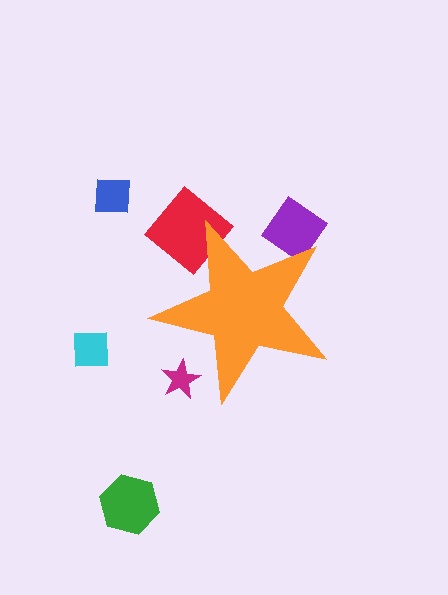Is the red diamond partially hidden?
Yes, the red diamond is partially hidden behind the orange star.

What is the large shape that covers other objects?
An orange star.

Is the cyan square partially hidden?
No, the cyan square is fully visible.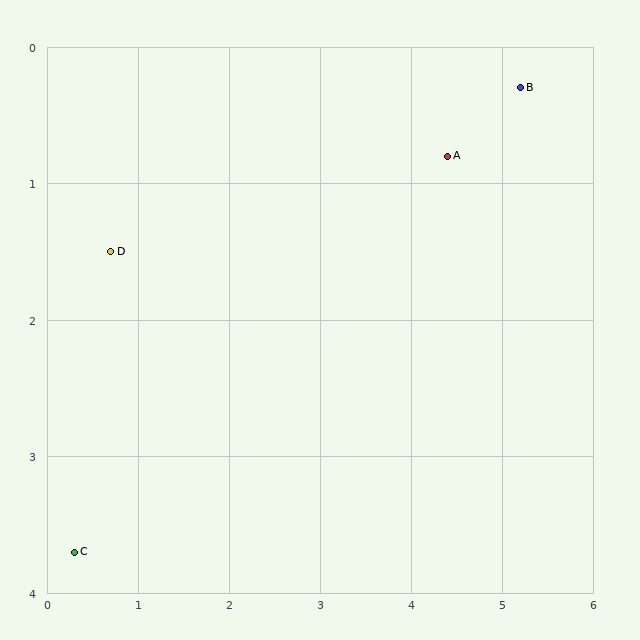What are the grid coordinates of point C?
Point C is at approximately (0.3, 3.7).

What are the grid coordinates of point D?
Point D is at approximately (0.7, 1.5).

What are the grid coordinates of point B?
Point B is at approximately (5.2, 0.3).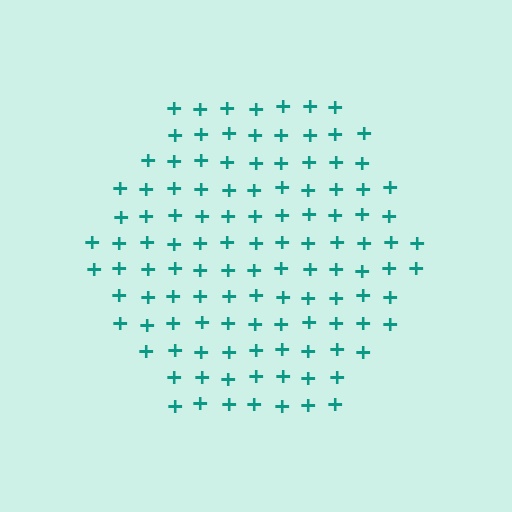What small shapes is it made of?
It is made of small plus signs.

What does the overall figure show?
The overall figure shows a hexagon.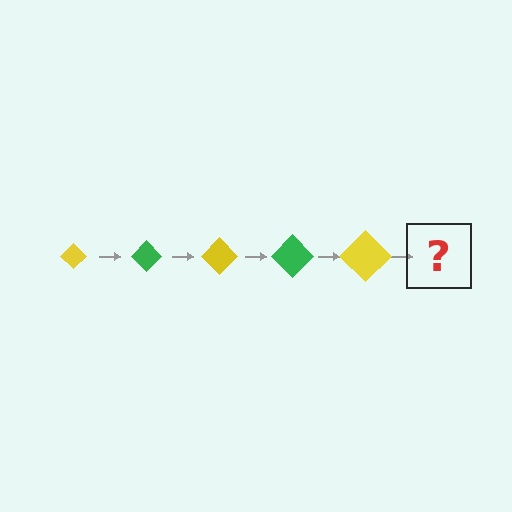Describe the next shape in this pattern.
It should be a green diamond, larger than the previous one.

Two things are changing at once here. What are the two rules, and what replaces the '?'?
The two rules are that the diamond grows larger each step and the color cycles through yellow and green. The '?' should be a green diamond, larger than the previous one.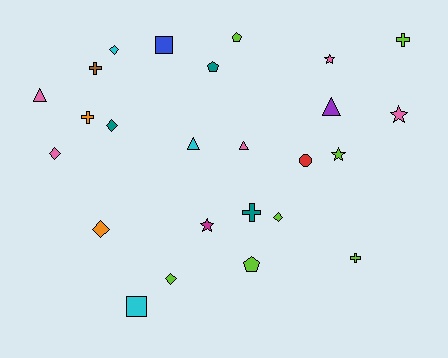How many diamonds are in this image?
There are 6 diamonds.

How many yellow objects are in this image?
There are no yellow objects.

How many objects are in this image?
There are 25 objects.